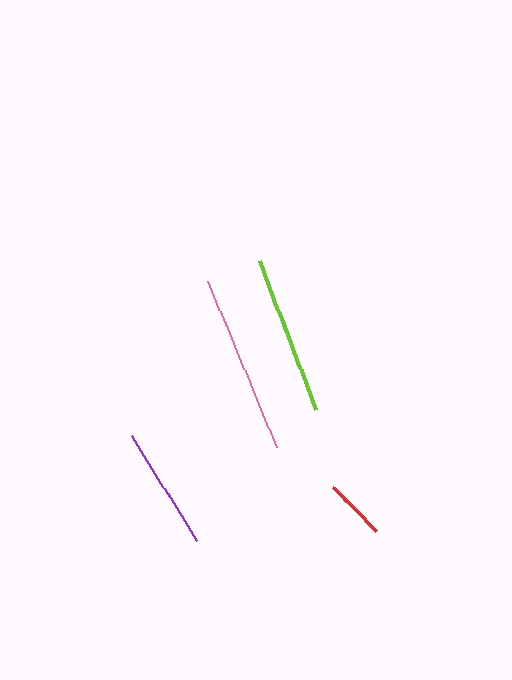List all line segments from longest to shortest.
From longest to shortest: pink, lime, purple, red.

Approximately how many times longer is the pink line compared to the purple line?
The pink line is approximately 1.5 times the length of the purple line.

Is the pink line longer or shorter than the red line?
The pink line is longer than the red line.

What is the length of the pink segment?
The pink segment is approximately 180 pixels long.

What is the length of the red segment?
The red segment is approximately 62 pixels long.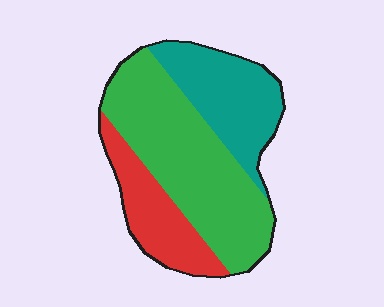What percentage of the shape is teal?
Teal takes up about one quarter (1/4) of the shape.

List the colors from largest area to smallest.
From largest to smallest: green, teal, red.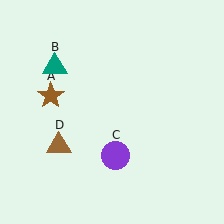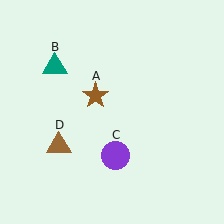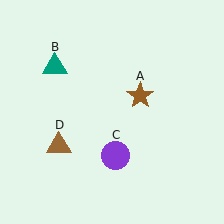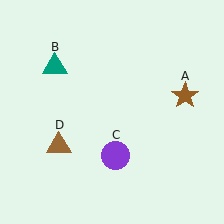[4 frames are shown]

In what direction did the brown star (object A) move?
The brown star (object A) moved right.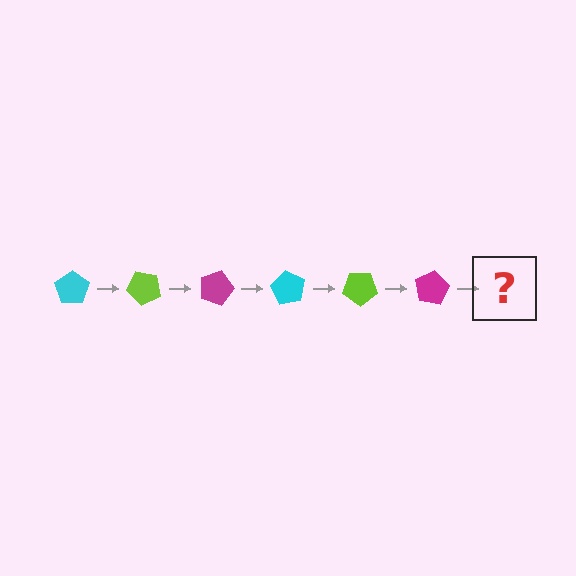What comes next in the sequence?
The next element should be a cyan pentagon, rotated 270 degrees from the start.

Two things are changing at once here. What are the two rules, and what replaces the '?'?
The two rules are that it rotates 45 degrees each step and the color cycles through cyan, lime, and magenta. The '?' should be a cyan pentagon, rotated 270 degrees from the start.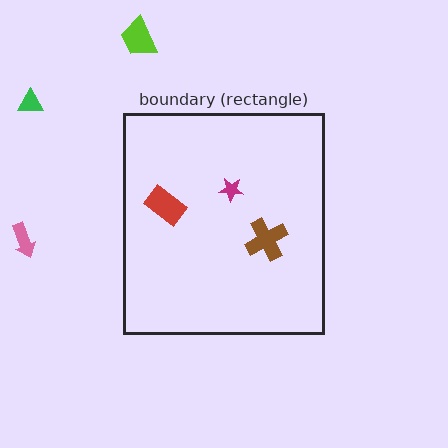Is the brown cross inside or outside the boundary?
Inside.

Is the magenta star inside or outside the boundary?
Inside.